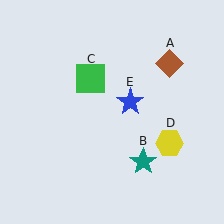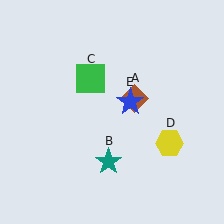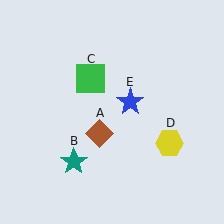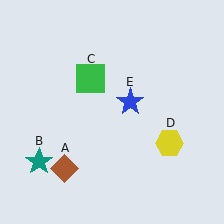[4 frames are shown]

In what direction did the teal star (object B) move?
The teal star (object B) moved left.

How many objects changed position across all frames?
2 objects changed position: brown diamond (object A), teal star (object B).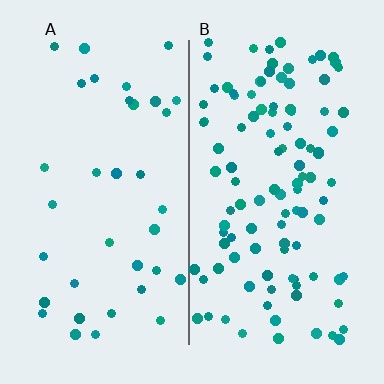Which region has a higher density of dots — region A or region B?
B (the right).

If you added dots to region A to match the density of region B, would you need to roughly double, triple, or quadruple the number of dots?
Approximately triple.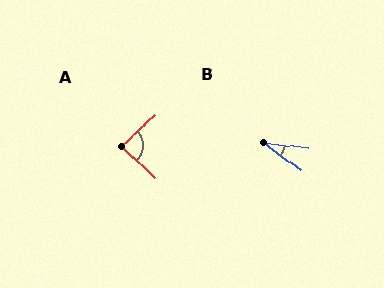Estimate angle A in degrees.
Approximately 86 degrees.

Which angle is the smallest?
B, at approximately 30 degrees.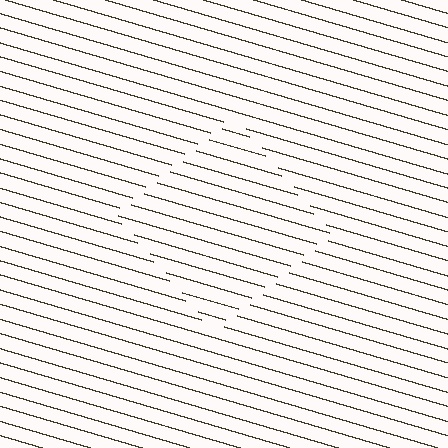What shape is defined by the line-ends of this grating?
An illusory square. The interior of the shape contains the same grating, shifted by half a period — the contour is defined by the phase discontinuity where line-ends from the inner and outer gratings abut.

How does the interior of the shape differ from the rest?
The interior of the shape contains the same grating, shifted by half a period — the contour is defined by the phase discontinuity where line-ends from the inner and outer gratings abut.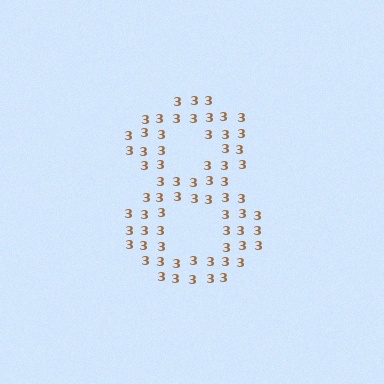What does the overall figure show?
The overall figure shows the digit 8.